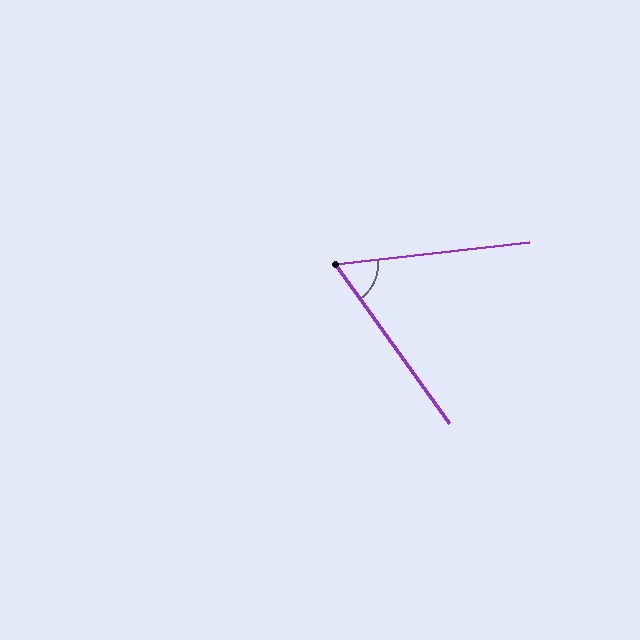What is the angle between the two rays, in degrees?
Approximately 61 degrees.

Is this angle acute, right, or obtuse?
It is acute.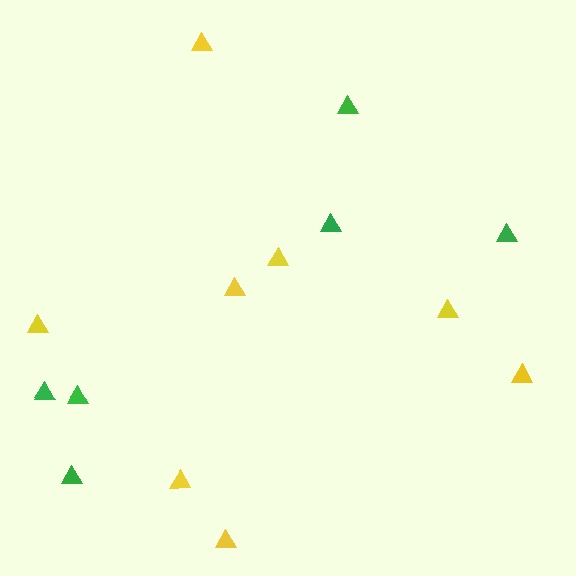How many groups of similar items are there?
There are 2 groups: one group of green triangles (6) and one group of yellow triangles (8).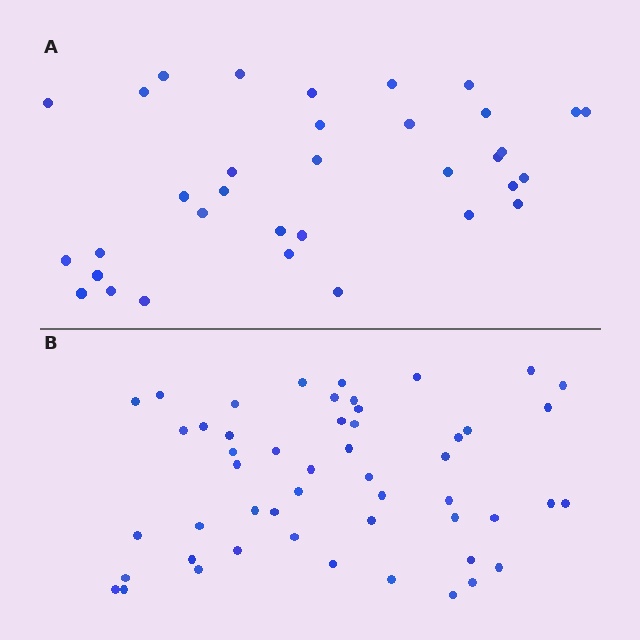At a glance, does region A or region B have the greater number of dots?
Region B (the bottom region) has more dots.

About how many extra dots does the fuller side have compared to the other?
Region B has approximately 15 more dots than region A.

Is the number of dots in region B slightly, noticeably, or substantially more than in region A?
Region B has substantially more. The ratio is roughly 1.5 to 1.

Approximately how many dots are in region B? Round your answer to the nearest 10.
About 50 dots. (The exact count is 51, which rounds to 50.)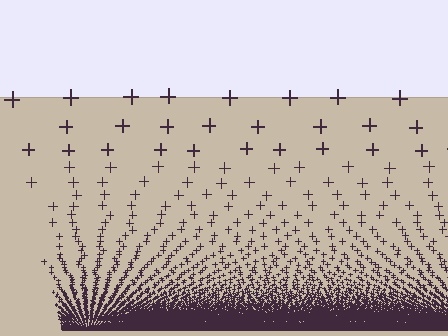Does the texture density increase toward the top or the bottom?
Density increases toward the bottom.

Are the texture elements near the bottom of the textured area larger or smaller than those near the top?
Smaller. The gradient is inverted — elements near the bottom are smaller and denser.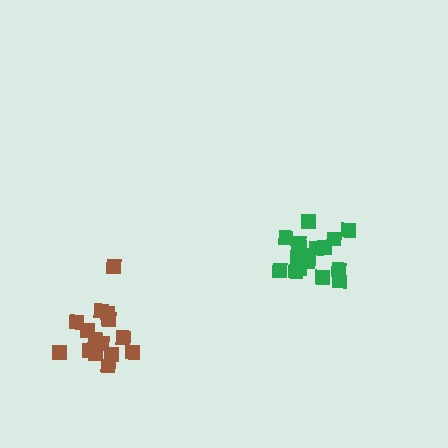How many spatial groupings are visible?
There are 2 spatial groupings.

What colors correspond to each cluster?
The clusters are colored: green, brown.